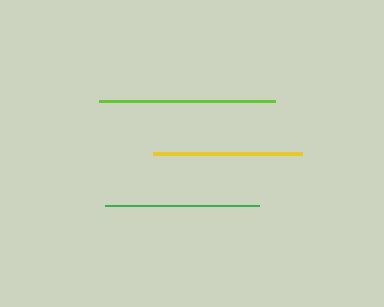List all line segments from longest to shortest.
From longest to shortest: lime, green, yellow.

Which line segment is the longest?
The lime line is the longest at approximately 177 pixels.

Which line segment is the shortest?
The yellow line is the shortest at approximately 149 pixels.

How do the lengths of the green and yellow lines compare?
The green and yellow lines are approximately the same length.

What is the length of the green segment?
The green segment is approximately 153 pixels long.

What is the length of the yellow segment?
The yellow segment is approximately 149 pixels long.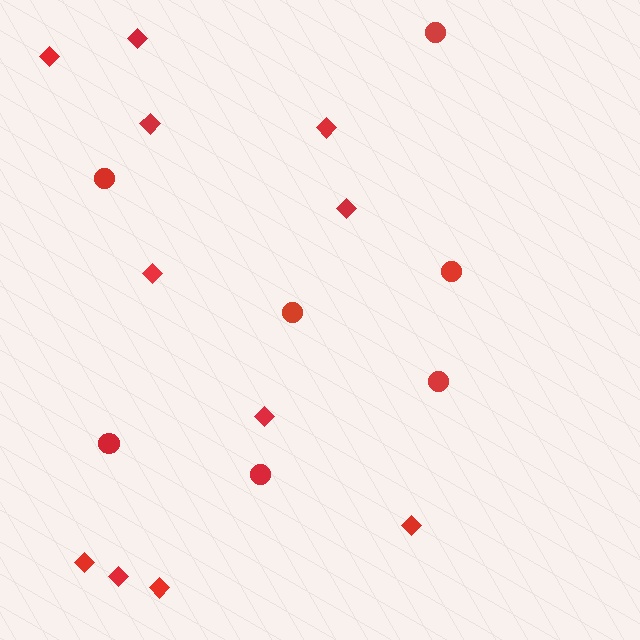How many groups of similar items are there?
There are 2 groups: one group of circles (7) and one group of diamonds (11).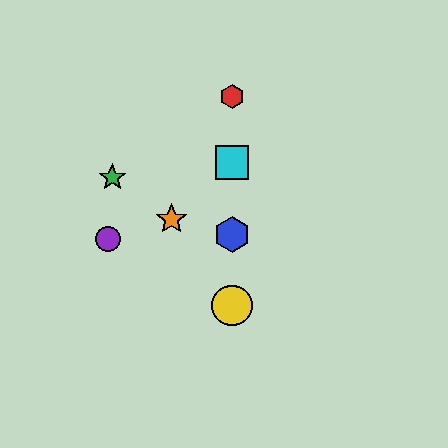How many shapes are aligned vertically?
4 shapes (the red hexagon, the blue hexagon, the yellow circle, the cyan square) are aligned vertically.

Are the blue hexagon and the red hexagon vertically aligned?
Yes, both are at x≈232.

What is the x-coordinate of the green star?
The green star is at x≈112.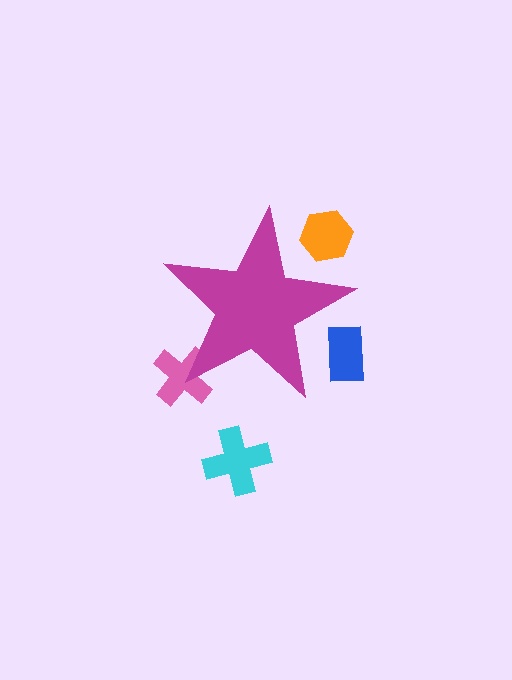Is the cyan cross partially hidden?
No, the cyan cross is fully visible.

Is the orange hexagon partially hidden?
Yes, the orange hexagon is partially hidden behind the magenta star.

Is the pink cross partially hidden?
Yes, the pink cross is partially hidden behind the magenta star.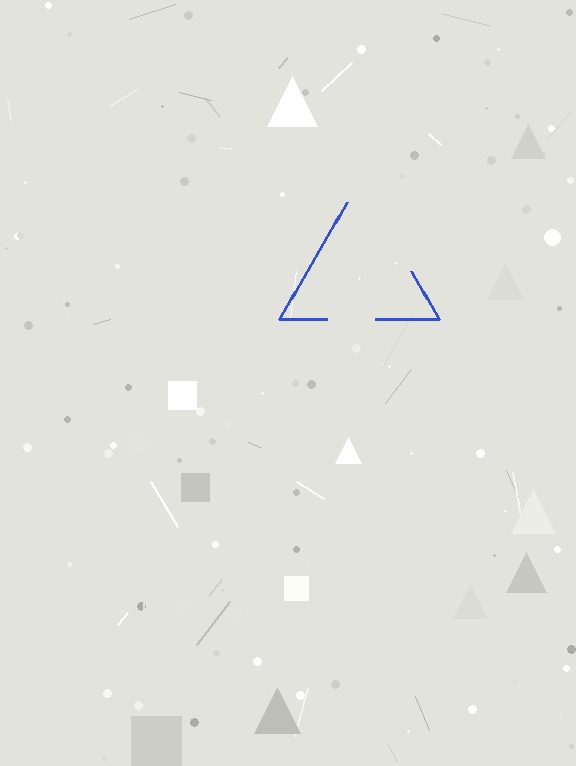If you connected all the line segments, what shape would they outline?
They would outline a triangle.